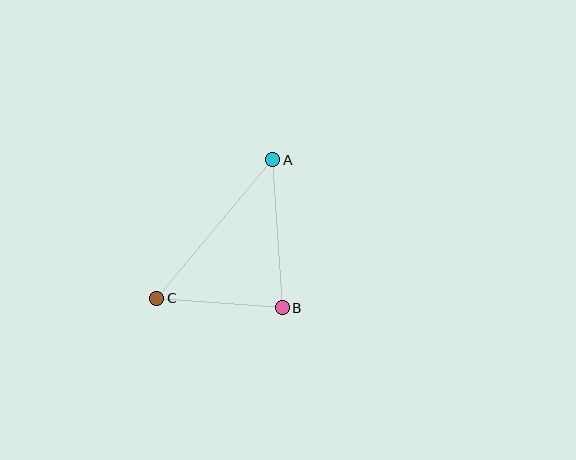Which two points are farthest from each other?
Points A and C are farthest from each other.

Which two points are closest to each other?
Points B and C are closest to each other.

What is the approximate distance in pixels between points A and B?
The distance between A and B is approximately 148 pixels.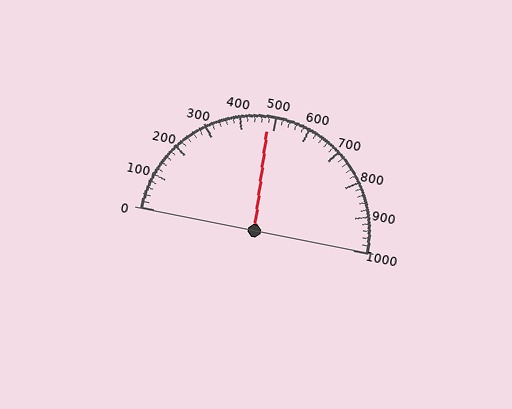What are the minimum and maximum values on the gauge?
The gauge ranges from 0 to 1000.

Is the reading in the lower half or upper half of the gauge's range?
The reading is in the lower half of the range (0 to 1000).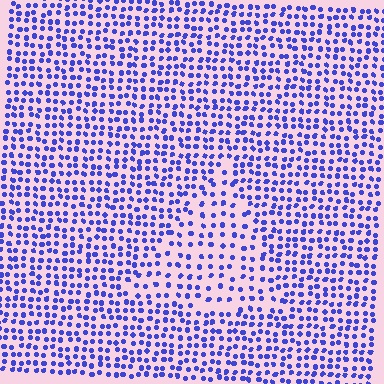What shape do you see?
I see a triangle.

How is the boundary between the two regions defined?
The boundary is defined by a change in element density (approximately 1.7x ratio). All elements are the same color, size, and shape.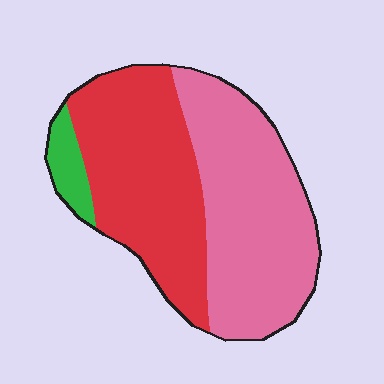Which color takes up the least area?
Green, at roughly 5%.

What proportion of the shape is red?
Red takes up between a quarter and a half of the shape.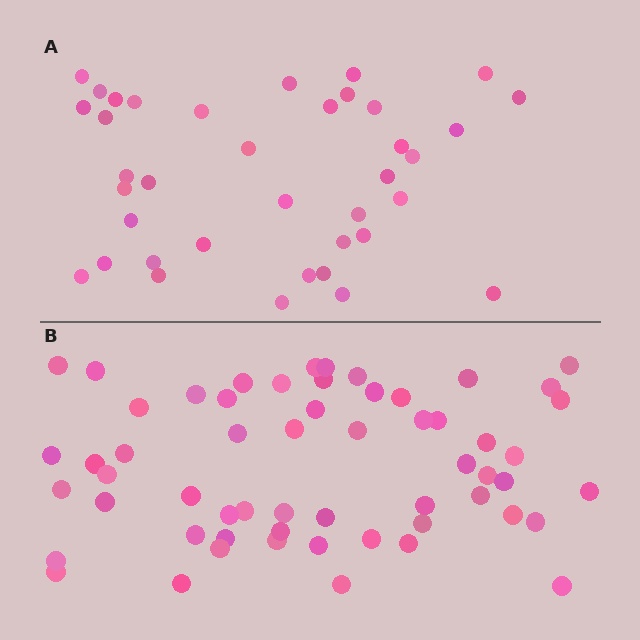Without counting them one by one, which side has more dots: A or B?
Region B (the bottom region) has more dots.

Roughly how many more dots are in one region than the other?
Region B has approximately 20 more dots than region A.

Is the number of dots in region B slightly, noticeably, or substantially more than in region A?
Region B has substantially more. The ratio is roughly 1.5 to 1.